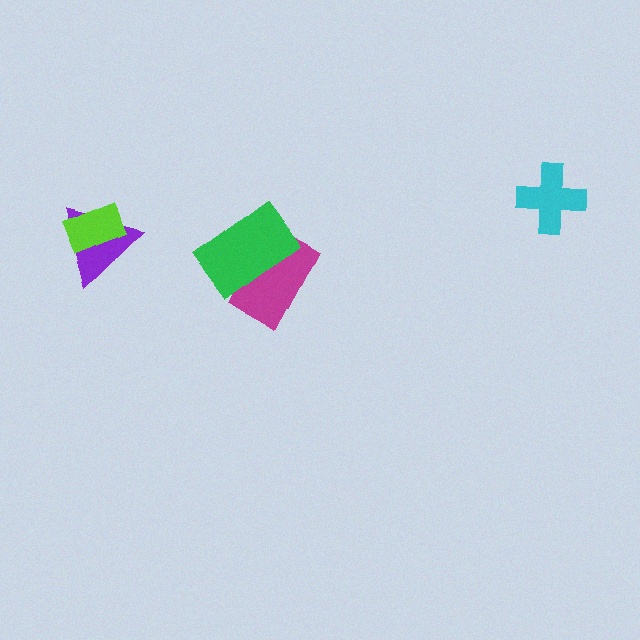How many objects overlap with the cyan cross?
0 objects overlap with the cyan cross.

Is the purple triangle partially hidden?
Yes, it is partially covered by another shape.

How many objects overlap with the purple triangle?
1 object overlaps with the purple triangle.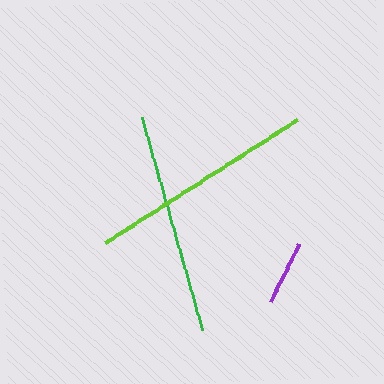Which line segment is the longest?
The lime line is the longest at approximately 227 pixels.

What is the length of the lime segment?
The lime segment is approximately 227 pixels long.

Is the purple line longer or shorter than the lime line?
The lime line is longer than the purple line.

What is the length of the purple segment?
The purple segment is approximately 64 pixels long.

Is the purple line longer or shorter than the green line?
The green line is longer than the purple line.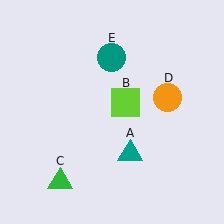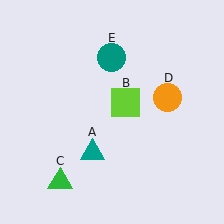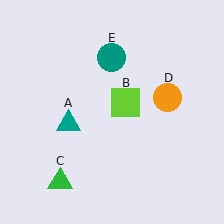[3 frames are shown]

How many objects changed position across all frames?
1 object changed position: teal triangle (object A).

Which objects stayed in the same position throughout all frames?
Lime square (object B) and green triangle (object C) and orange circle (object D) and teal circle (object E) remained stationary.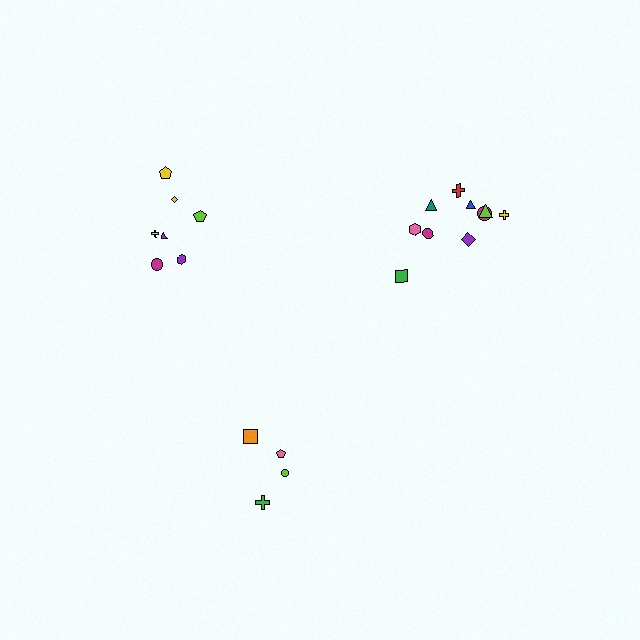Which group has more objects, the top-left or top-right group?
The top-right group.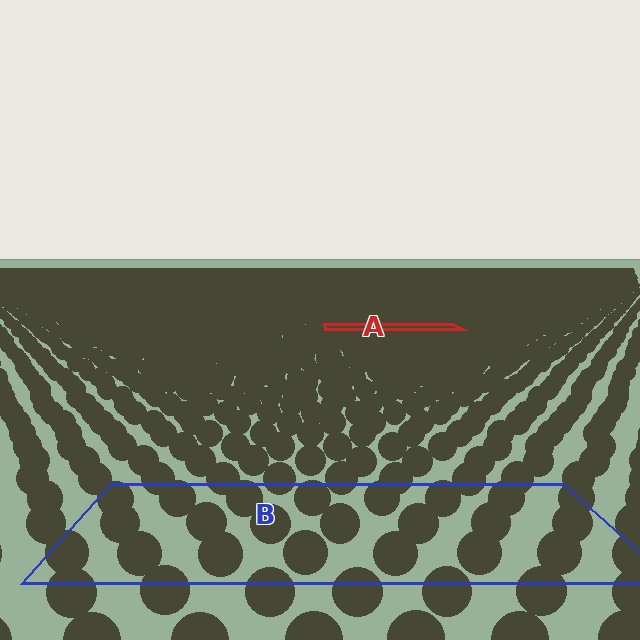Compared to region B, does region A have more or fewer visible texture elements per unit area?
Region A has more texture elements per unit area — they are packed more densely because it is farther away.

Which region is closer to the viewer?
Region B is closer. The texture elements there are larger and more spread out.